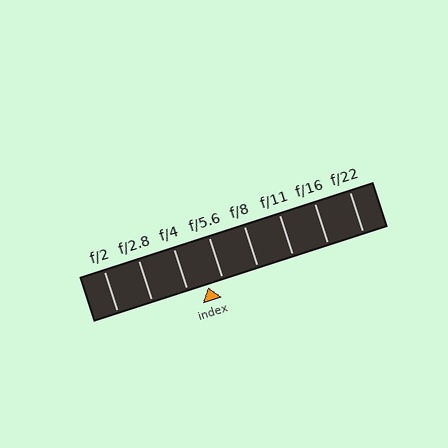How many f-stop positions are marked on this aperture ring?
There are 8 f-stop positions marked.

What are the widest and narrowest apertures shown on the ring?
The widest aperture shown is f/2 and the narrowest is f/22.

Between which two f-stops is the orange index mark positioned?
The index mark is between f/4 and f/5.6.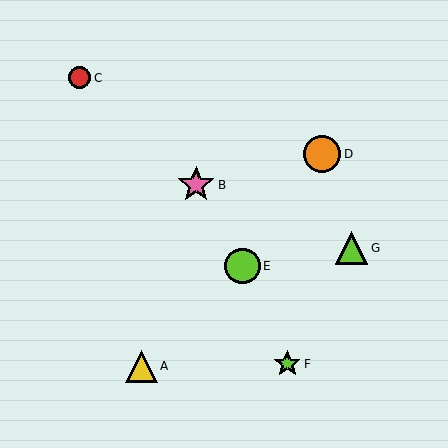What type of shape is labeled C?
Shape C is a red circle.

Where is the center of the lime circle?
The center of the lime circle is at (242, 266).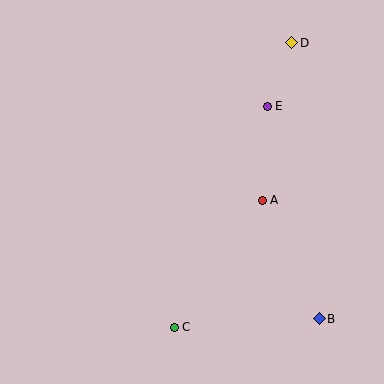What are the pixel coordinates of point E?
Point E is at (267, 106).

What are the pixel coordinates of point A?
Point A is at (262, 200).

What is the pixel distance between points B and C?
The distance between B and C is 145 pixels.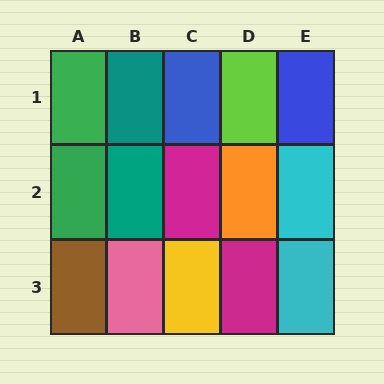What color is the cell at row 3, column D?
Magenta.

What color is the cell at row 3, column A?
Brown.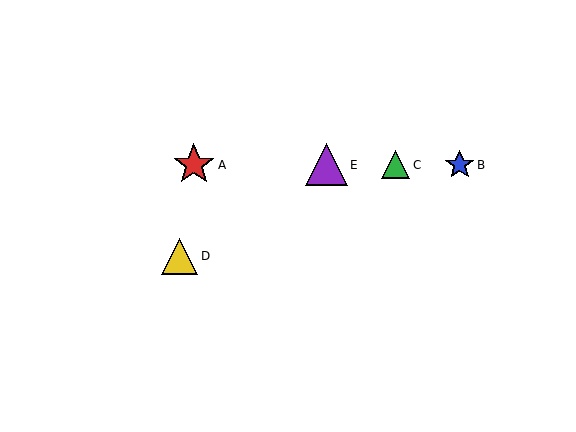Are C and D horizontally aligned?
No, C is at y≈165 and D is at y≈256.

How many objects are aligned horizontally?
4 objects (A, B, C, E) are aligned horizontally.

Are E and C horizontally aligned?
Yes, both are at y≈165.